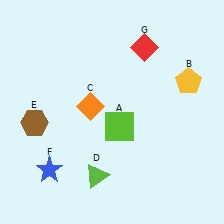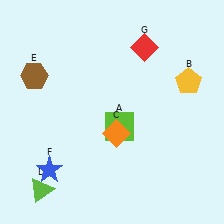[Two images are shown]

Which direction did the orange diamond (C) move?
The orange diamond (C) moved down.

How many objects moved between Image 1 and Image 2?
3 objects moved between the two images.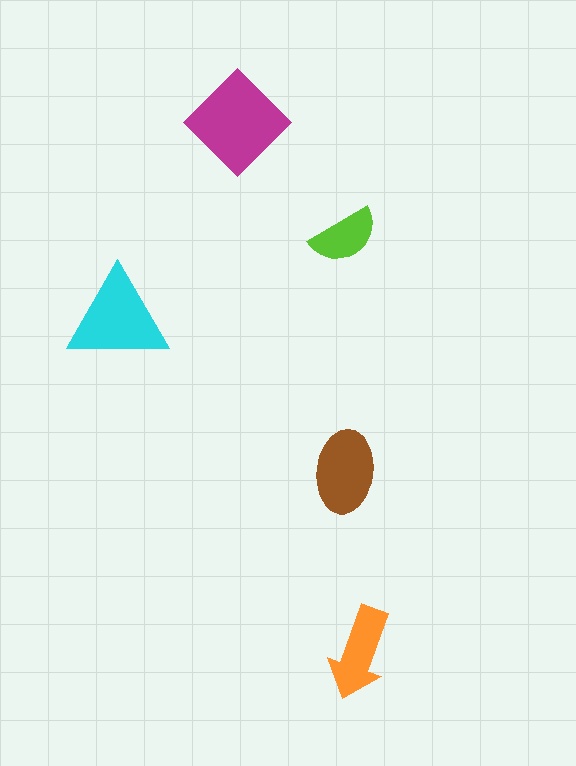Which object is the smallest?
The lime semicircle.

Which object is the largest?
The magenta diamond.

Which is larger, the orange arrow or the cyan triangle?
The cyan triangle.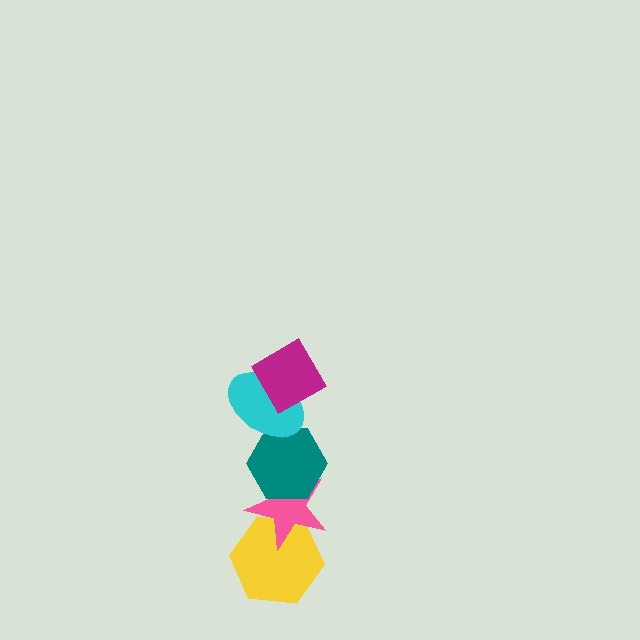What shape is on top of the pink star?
The teal hexagon is on top of the pink star.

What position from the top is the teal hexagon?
The teal hexagon is 3rd from the top.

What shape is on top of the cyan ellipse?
The magenta diamond is on top of the cyan ellipse.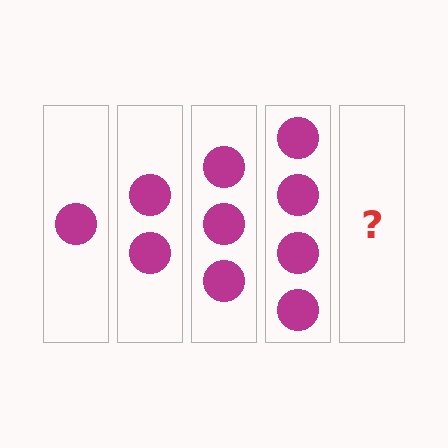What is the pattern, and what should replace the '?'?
The pattern is that each step adds one more circle. The '?' should be 5 circles.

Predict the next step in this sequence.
The next step is 5 circles.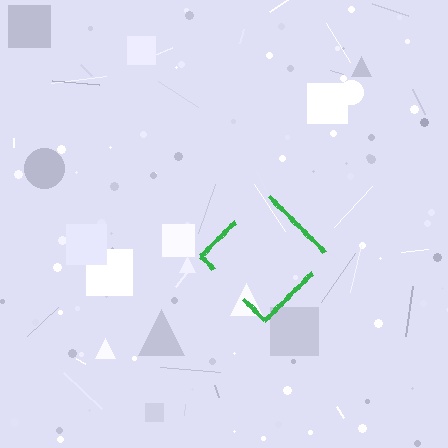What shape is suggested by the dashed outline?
The dashed outline suggests a diamond.